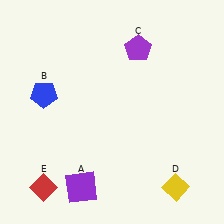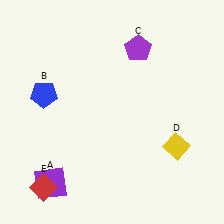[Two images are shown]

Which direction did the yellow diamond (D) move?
The yellow diamond (D) moved up.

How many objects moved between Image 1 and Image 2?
2 objects moved between the two images.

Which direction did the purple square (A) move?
The purple square (A) moved left.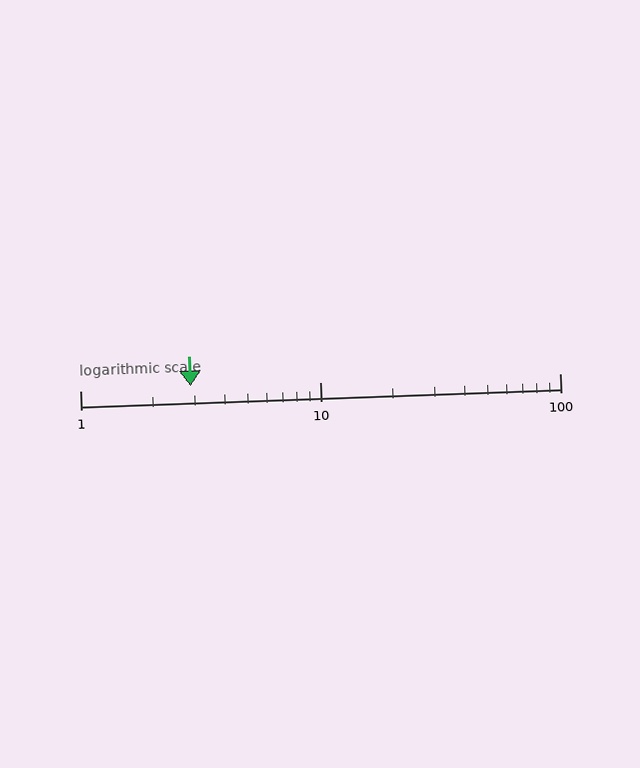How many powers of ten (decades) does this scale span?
The scale spans 2 decades, from 1 to 100.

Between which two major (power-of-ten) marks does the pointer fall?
The pointer is between 1 and 10.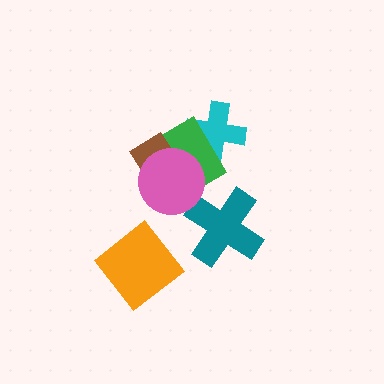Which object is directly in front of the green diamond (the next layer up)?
The brown diamond is directly in front of the green diamond.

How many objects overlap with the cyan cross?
1 object overlaps with the cyan cross.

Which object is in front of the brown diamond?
The pink circle is in front of the brown diamond.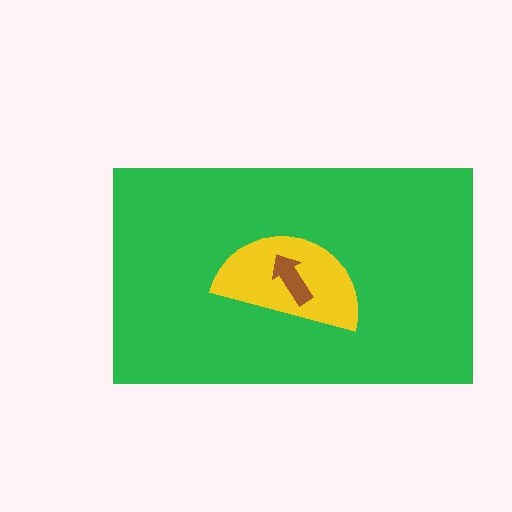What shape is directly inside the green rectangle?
The yellow semicircle.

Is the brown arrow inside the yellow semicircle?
Yes.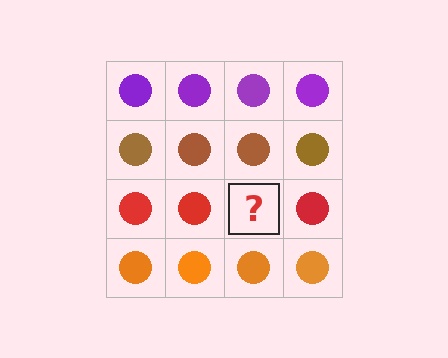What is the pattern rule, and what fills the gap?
The rule is that each row has a consistent color. The gap should be filled with a red circle.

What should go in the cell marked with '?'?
The missing cell should contain a red circle.